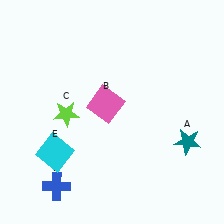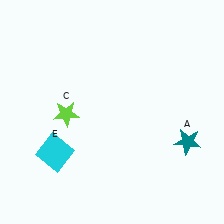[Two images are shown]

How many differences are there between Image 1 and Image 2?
There are 2 differences between the two images.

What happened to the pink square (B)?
The pink square (B) was removed in Image 2. It was in the top-left area of Image 1.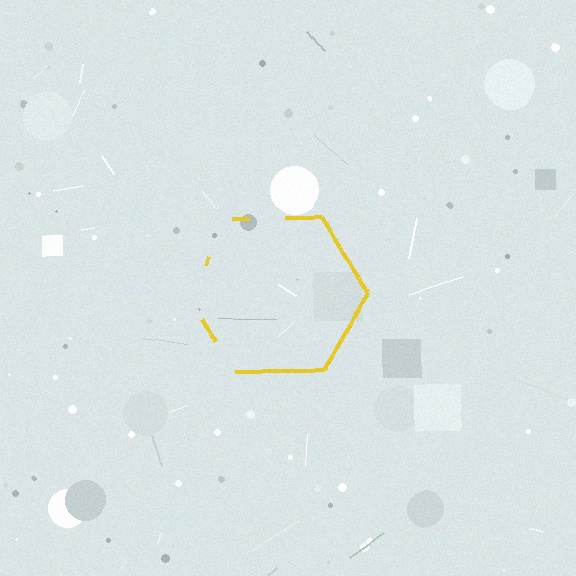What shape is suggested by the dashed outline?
The dashed outline suggests a hexagon.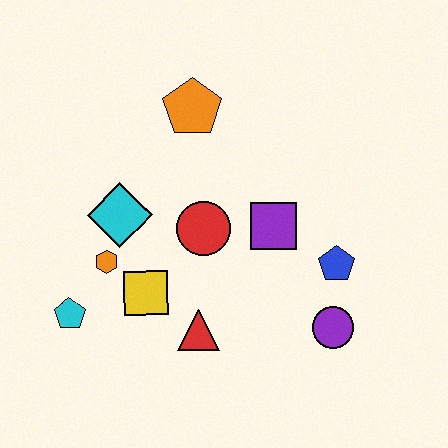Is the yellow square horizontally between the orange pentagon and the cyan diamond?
Yes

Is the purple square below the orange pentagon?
Yes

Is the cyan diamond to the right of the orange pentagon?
No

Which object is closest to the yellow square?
The orange hexagon is closest to the yellow square.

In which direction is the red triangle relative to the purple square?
The red triangle is below the purple square.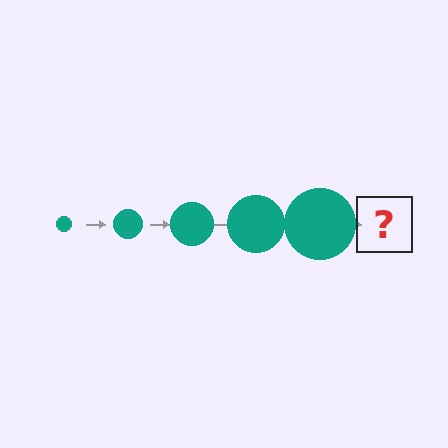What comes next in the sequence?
The next element should be a teal circle, larger than the previous one.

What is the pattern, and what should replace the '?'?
The pattern is that the circle gets progressively larger each step. The '?' should be a teal circle, larger than the previous one.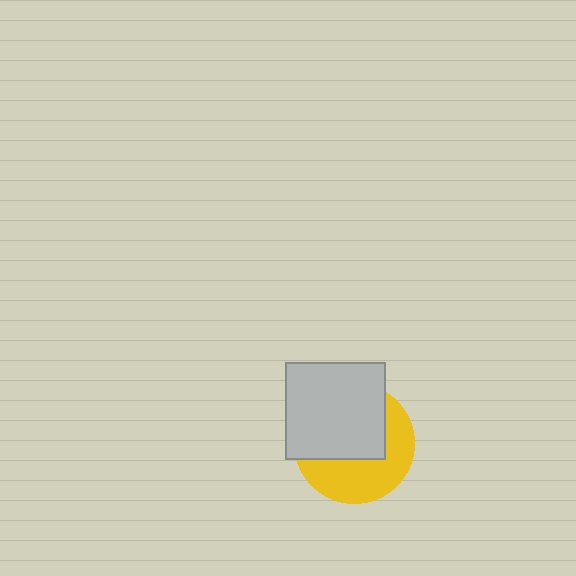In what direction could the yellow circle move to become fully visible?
The yellow circle could move toward the lower-right. That would shift it out from behind the light gray rectangle entirely.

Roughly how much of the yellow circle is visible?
About half of it is visible (roughly 47%).